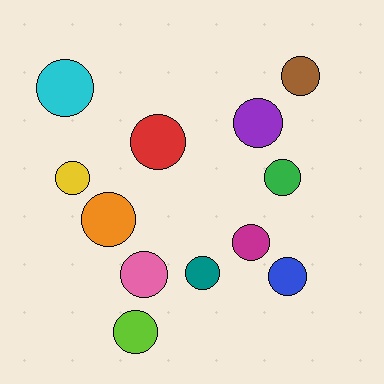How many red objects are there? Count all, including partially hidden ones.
There is 1 red object.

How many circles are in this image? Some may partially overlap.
There are 12 circles.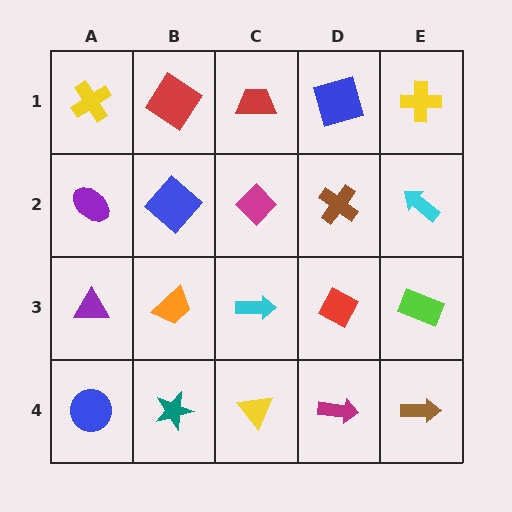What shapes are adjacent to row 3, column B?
A blue diamond (row 2, column B), a teal star (row 4, column B), a purple triangle (row 3, column A), a cyan arrow (row 3, column C).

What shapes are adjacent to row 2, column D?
A blue square (row 1, column D), a red diamond (row 3, column D), a magenta diamond (row 2, column C), a cyan arrow (row 2, column E).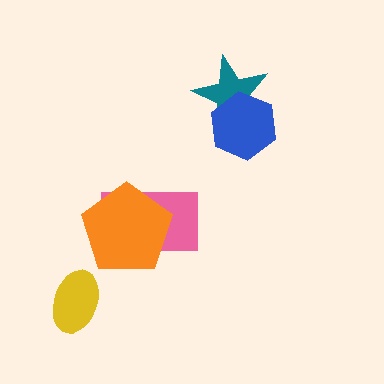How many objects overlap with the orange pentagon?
1 object overlaps with the orange pentagon.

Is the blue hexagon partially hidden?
No, no other shape covers it.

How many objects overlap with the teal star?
1 object overlaps with the teal star.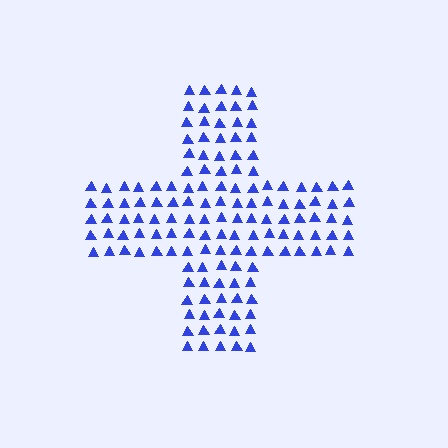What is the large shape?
The large shape is a cross.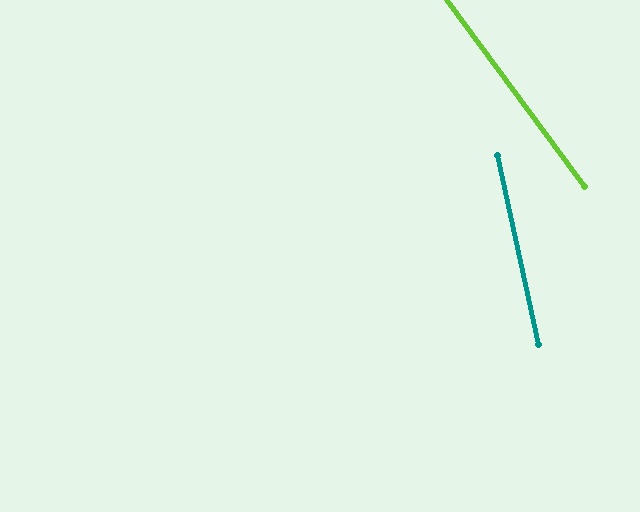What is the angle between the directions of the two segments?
Approximately 24 degrees.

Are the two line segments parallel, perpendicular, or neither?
Neither parallel nor perpendicular — they differ by about 24°.